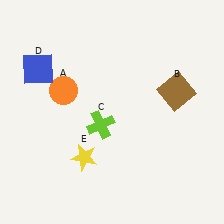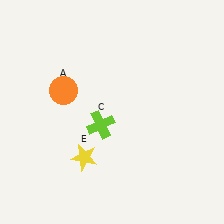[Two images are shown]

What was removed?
The brown square (B), the blue square (D) were removed in Image 2.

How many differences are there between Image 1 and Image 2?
There are 2 differences between the two images.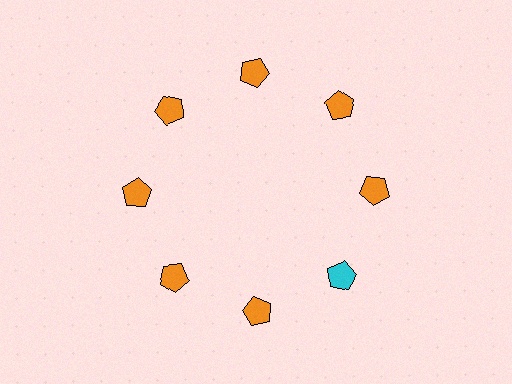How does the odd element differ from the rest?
It has a different color: cyan instead of orange.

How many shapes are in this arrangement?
There are 8 shapes arranged in a ring pattern.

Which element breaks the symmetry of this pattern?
The cyan pentagon at roughly the 4 o'clock position breaks the symmetry. All other shapes are orange pentagons.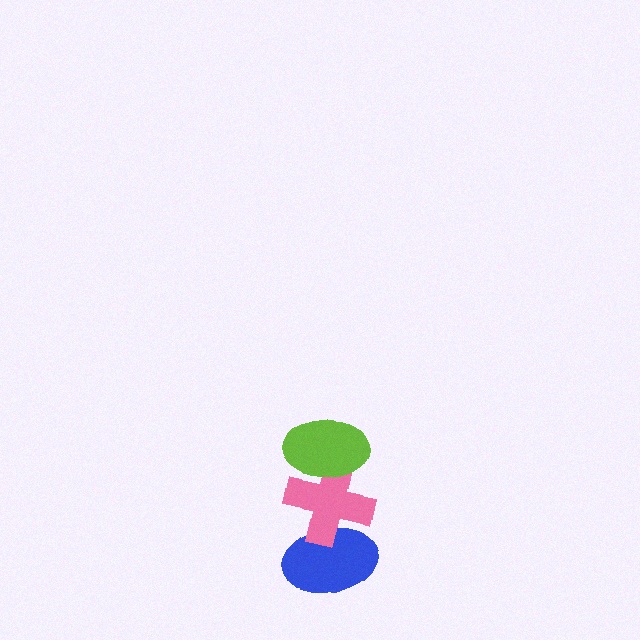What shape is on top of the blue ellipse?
The pink cross is on top of the blue ellipse.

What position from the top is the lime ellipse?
The lime ellipse is 1st from the top.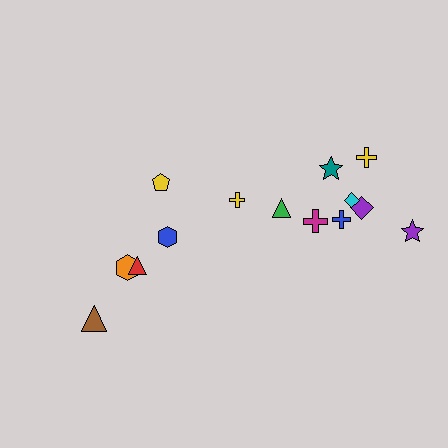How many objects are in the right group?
There are 8 objects.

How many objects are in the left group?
There are 6 objects.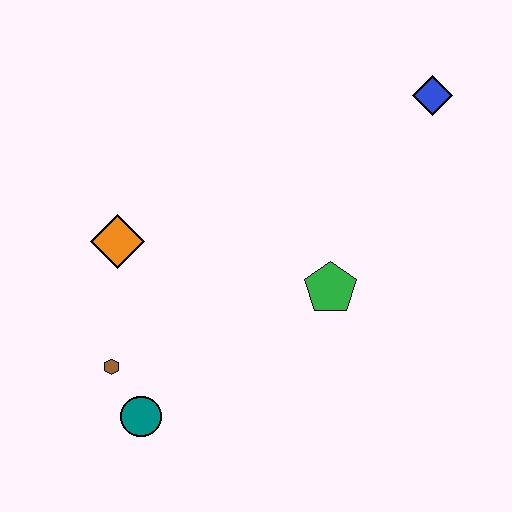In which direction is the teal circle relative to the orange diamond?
The teal circle is below the orange diamond.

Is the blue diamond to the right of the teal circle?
Yes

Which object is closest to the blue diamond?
The green pentagon is closest to the blue diamond.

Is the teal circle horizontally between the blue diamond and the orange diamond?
Yes